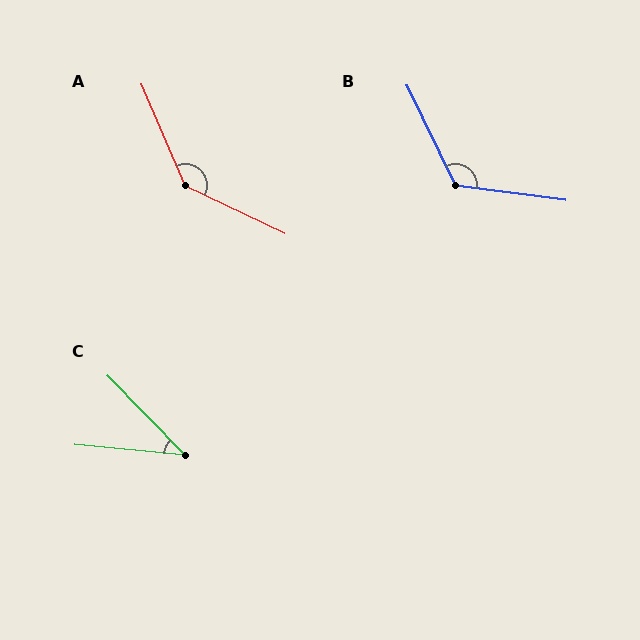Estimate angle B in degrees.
Approximately 123 degrees.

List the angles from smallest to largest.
C (40°), B (123°), A (139°).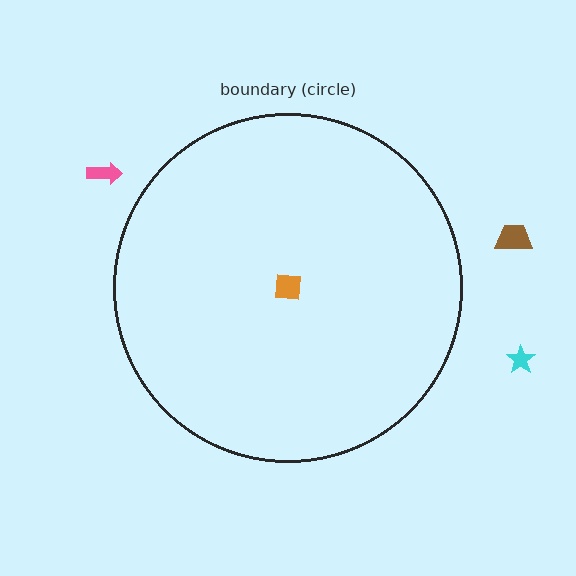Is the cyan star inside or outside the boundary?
Outside.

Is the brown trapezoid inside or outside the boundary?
Outside.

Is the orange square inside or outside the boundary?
Inside.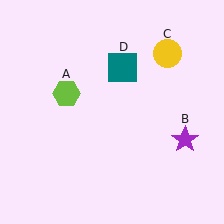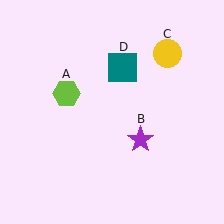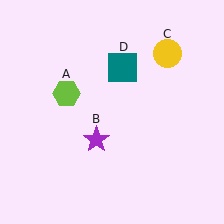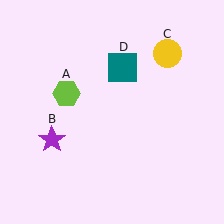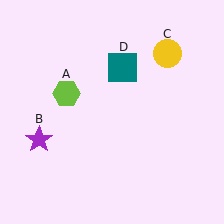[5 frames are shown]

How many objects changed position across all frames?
1 object changed position: purple star (object B).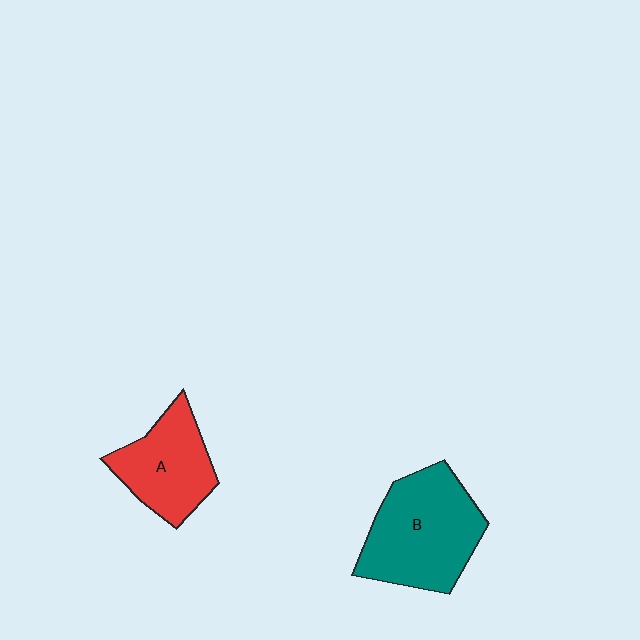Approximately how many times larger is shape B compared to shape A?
Approximately 1.4 times.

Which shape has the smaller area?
Shape A (red).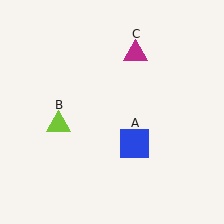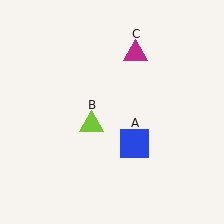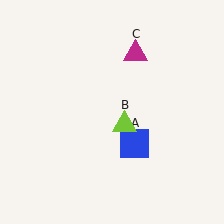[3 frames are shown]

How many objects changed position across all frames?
1 object changed position: lime triangle (object B).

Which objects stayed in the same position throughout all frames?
Blue square (object A) and magenta triangle (object C) remained stationary.